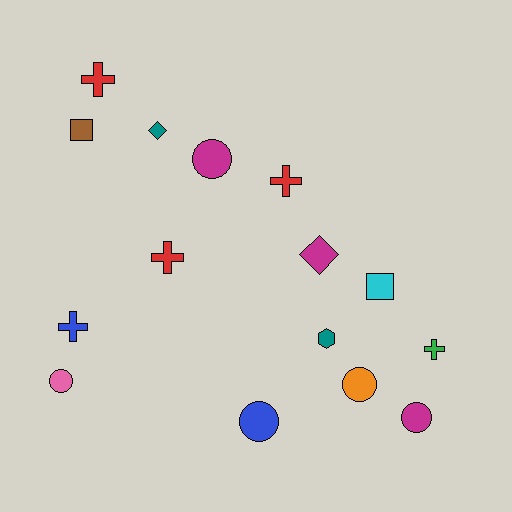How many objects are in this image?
There are 15 objects.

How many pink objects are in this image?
There is 1 pink object.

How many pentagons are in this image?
There are no pentagons.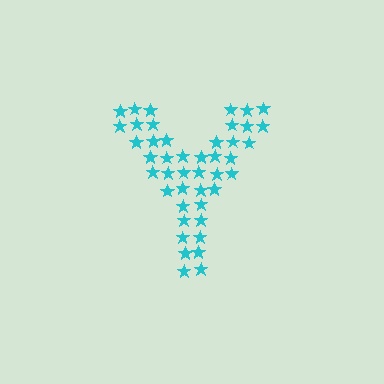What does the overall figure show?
The overall figure shows the letter Y.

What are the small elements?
The small elements are stars.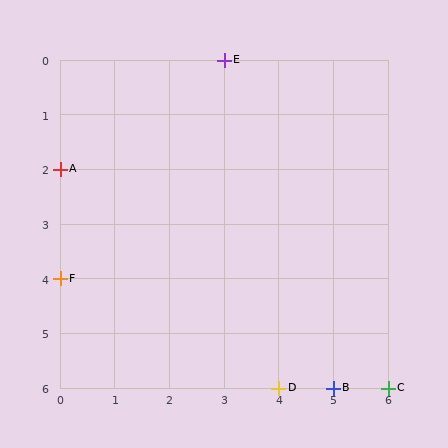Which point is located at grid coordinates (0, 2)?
Point A is at (0, 2).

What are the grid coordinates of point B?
Point B is at grid coordinates (5, 6).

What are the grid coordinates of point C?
Point C is at grid coordinates (6, 6).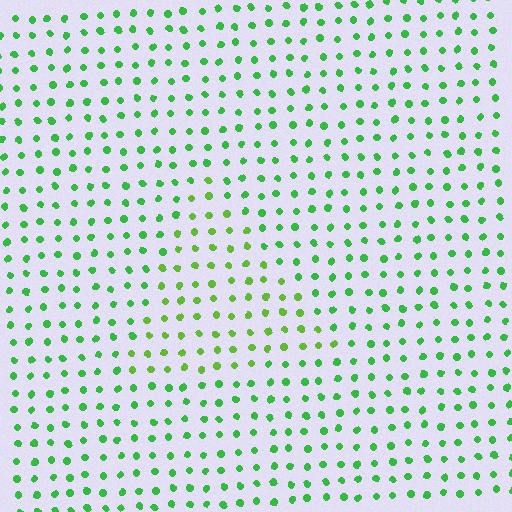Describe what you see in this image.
The image is filled with small green elements in a uniform arrangement. A triangle-shaped region is visible where the elements are tinted to a slightly different hue, forming a subtle color boundary.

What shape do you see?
I see a triangle.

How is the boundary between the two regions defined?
The boundary is defined purely by a slight shift in hue (about 26 degrees). Spacing, size, and orientation are identical on both sides.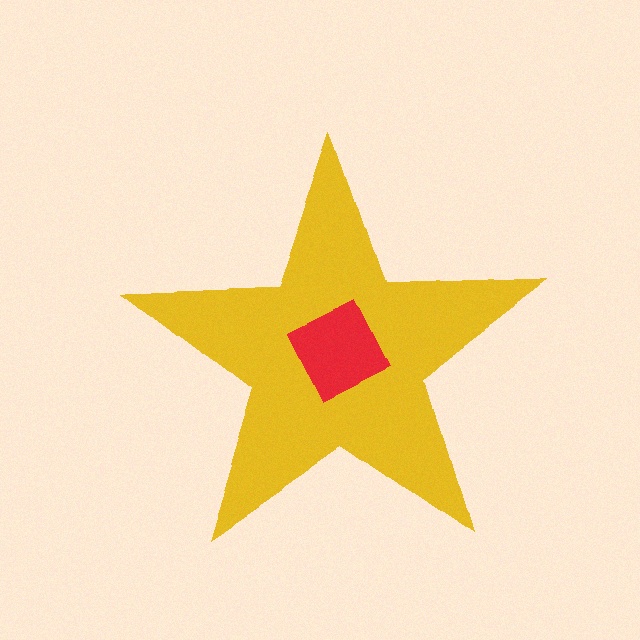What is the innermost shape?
The red diamond.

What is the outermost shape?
The yellow star.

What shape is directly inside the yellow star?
The red diamond.